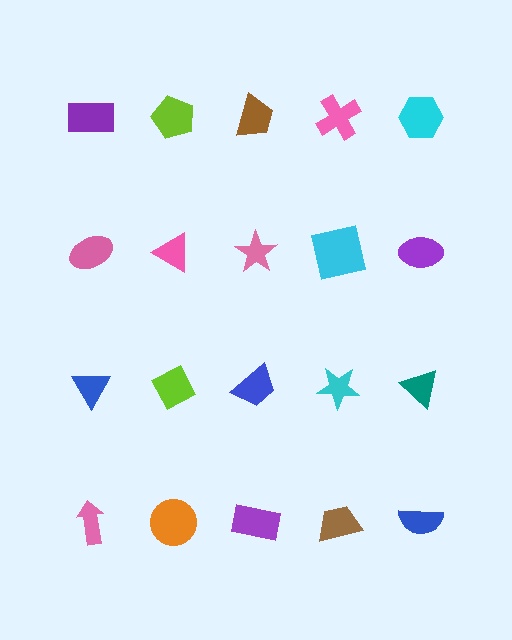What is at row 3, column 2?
A lime diamond.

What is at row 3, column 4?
A cyan star.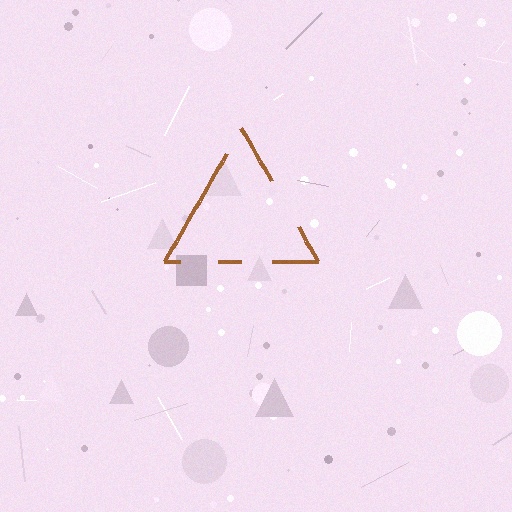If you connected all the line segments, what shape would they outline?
They would outline a triangle.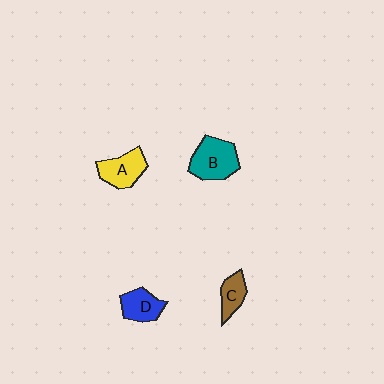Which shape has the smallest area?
Shape C (brown).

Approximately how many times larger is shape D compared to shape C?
Approximately 1.3 times.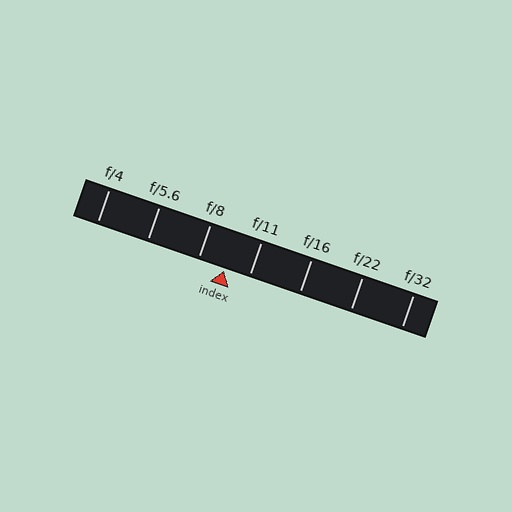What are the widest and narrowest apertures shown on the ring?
The widest aperture shown is f/4 and the narrowest is f/32.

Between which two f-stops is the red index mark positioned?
The index mark is between f/8 and f/11.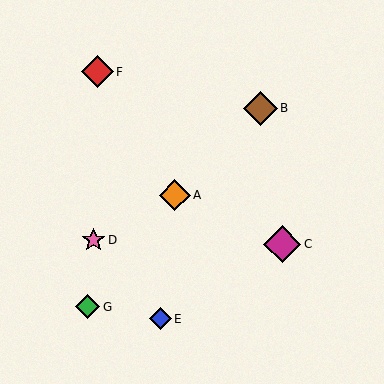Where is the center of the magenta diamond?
The center of the magenta diamond is at (282, 244).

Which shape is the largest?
The magenta diamond (labeled C) is the largest.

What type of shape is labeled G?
Shape G is a green diamond.